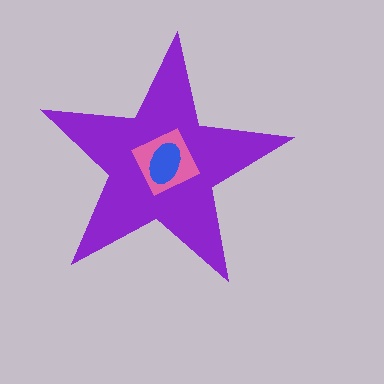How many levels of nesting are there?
3.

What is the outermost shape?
The purple star.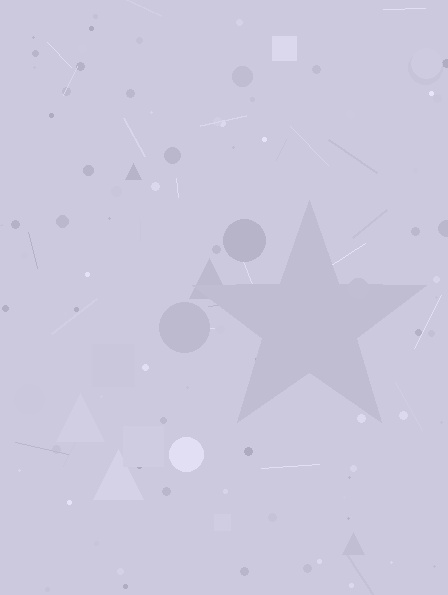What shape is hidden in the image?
A star is hidden in the image.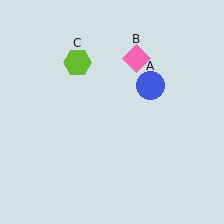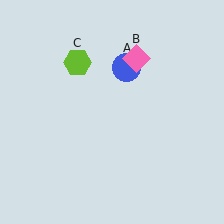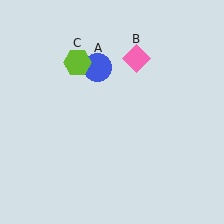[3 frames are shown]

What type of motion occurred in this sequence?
The blue circle (object A) rotated counterclockwise around the center of the scene.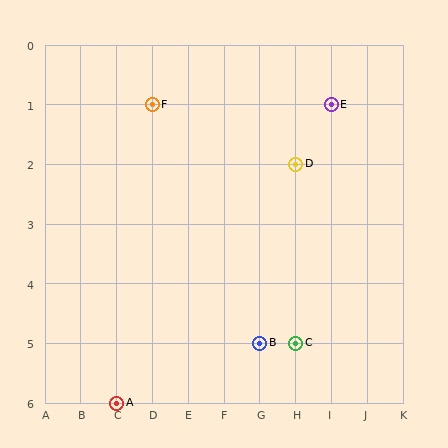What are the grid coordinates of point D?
Point D is at grid coordinates (H, 2).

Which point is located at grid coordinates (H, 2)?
Point D is at (H, 2).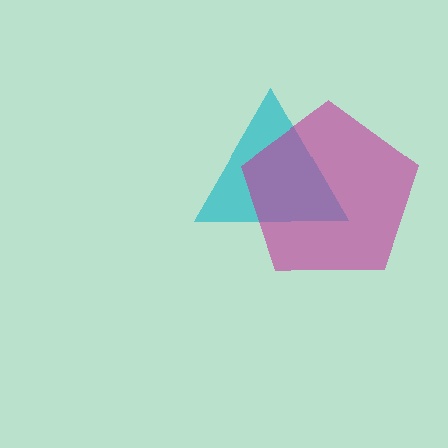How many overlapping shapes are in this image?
There are 2 overlapping shapes in the image.